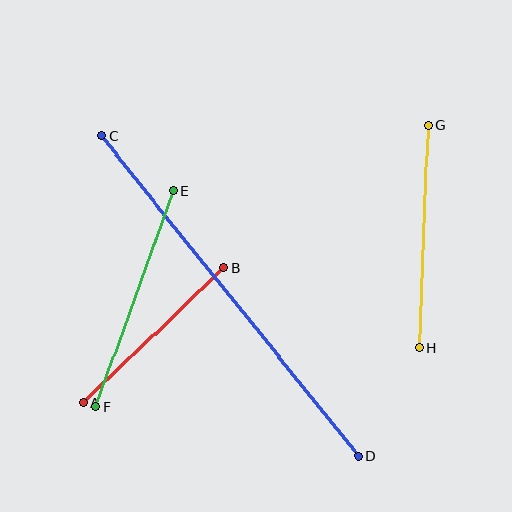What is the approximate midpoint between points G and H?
The midpoint is at approximately (423, 236) pixels.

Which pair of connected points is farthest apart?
Points C and D are farthest apart.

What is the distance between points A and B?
The distance is approximately 195 pixels.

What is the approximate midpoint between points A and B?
The midpoint is at approximately (154, 335) pixels.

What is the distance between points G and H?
The distance is approximately 223 pixels.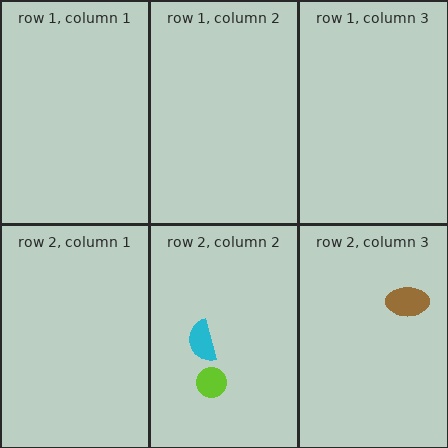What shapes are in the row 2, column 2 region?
The cyan semicircle, the lime circle.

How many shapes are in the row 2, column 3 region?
1.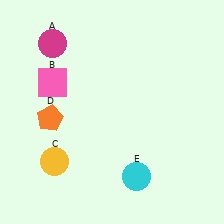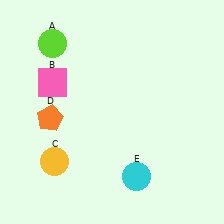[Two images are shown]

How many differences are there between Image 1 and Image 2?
There is 1 difference between the two images.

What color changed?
The circle (A) changed from magenta in Image 1 to lime in Image 2.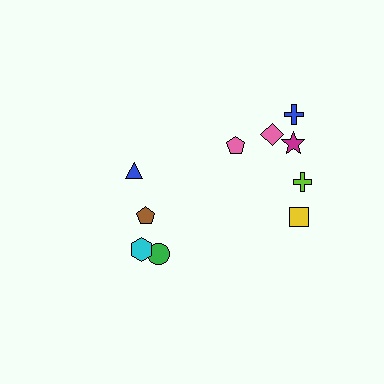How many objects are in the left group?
There are 4 objects.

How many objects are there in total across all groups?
There are 10 objects.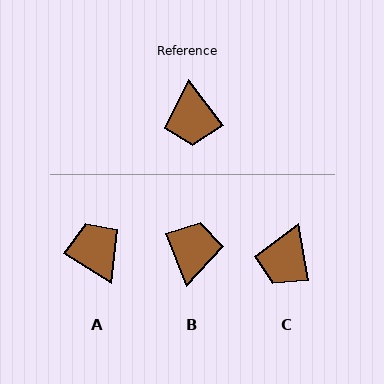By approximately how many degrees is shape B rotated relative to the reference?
Approximately 164 degrees counter-clockwise.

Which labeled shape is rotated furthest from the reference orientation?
B, about 164 degrees away.